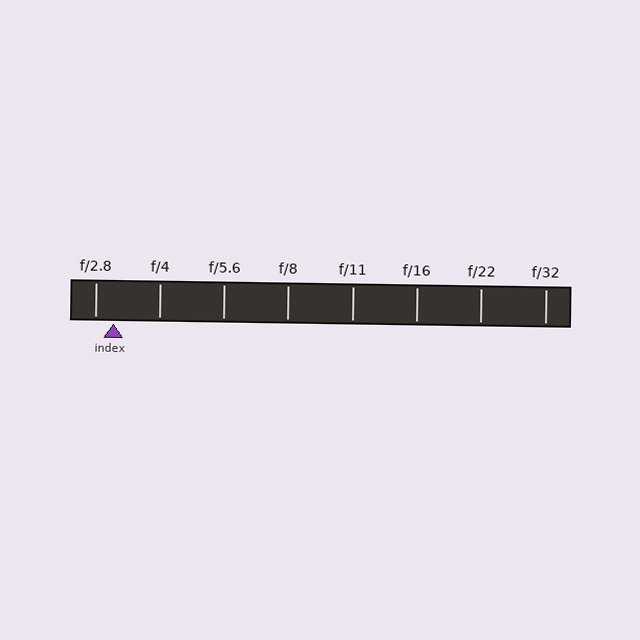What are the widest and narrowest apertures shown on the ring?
The widest aperture shown is f/2.8 and the narrowest is f/32.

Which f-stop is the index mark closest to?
The index mark is closest to f/2.8.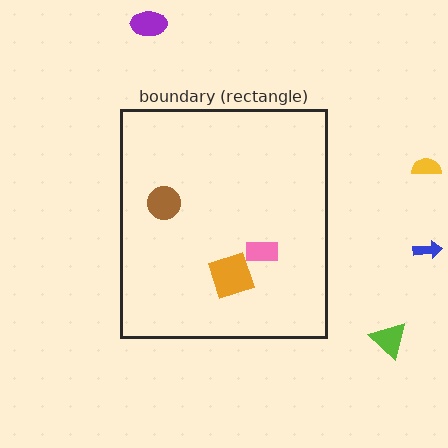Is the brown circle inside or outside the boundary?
Inside.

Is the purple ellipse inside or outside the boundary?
Outside.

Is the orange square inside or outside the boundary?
Inside.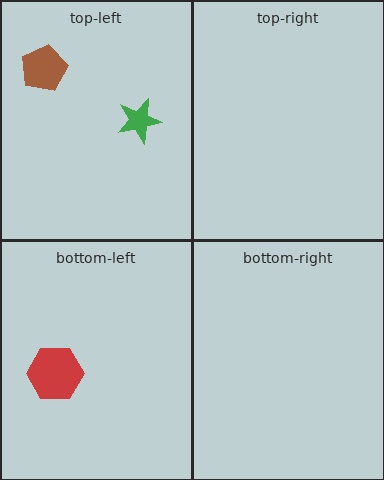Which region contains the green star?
The top-left region.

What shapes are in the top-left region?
The green star, the brown pentagon.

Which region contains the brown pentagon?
The top-left region.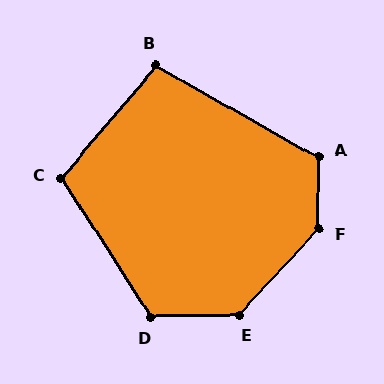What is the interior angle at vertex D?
Approximately 122 degrees (obtuse).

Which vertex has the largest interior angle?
F, at approximately 138 degrees.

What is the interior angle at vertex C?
Approximately 107 degrees (obtuse).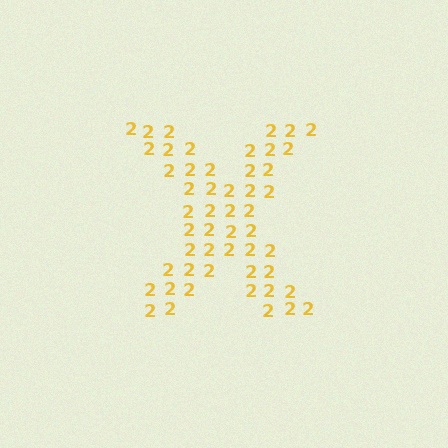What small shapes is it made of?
It is made of small digit 2's.